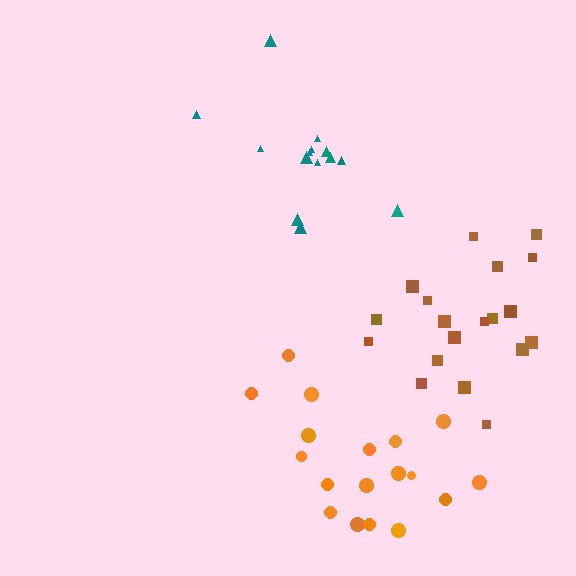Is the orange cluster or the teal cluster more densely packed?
Teal.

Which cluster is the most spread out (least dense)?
Orange.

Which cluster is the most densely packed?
Teal.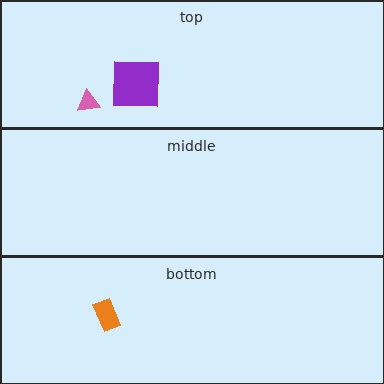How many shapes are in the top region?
2.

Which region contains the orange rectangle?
The bottom region.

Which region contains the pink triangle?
The top region.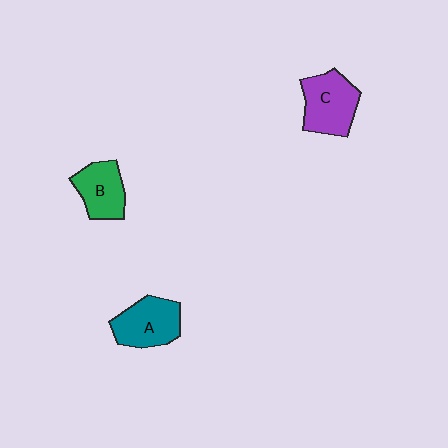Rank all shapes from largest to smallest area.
From largest to smallest: C (purple), A (teal), B (green).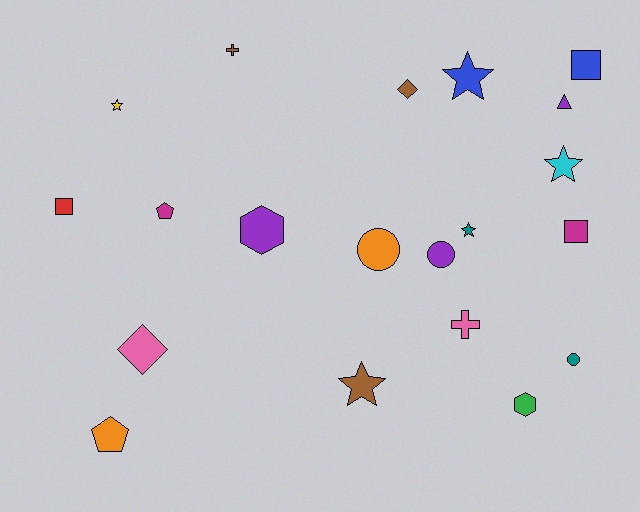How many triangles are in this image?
There is 1 triangle.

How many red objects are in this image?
There is 1 red object.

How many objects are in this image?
There are 20 objects.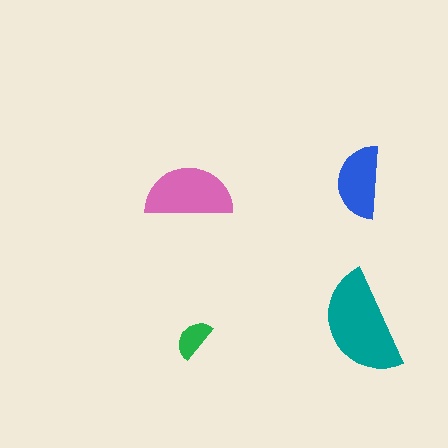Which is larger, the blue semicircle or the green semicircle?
The blue one.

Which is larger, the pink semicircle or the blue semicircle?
The pink one.